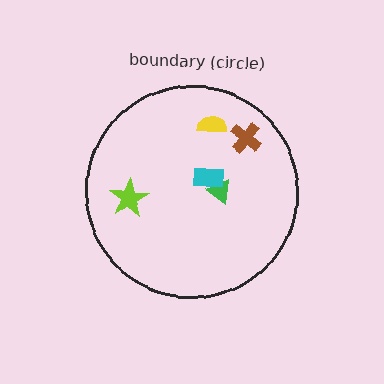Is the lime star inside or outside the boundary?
Inside.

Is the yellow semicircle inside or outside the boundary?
Inside.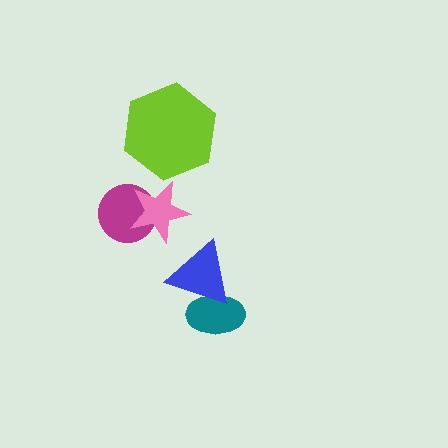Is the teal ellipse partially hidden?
Yes, it is partially covered by another shape.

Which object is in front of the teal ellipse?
The blue triangle is in front of the teal ellipse.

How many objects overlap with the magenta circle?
1 object overlaps with the magenta circle.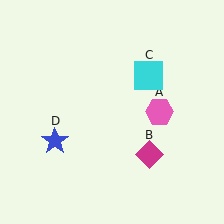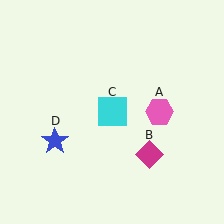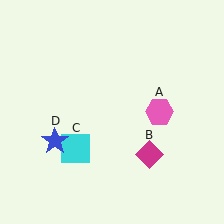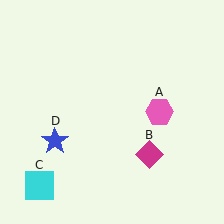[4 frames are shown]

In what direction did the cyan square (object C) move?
The cyan square (object C) moved down and to the left.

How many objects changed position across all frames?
1 object changed position: cyan square (object C).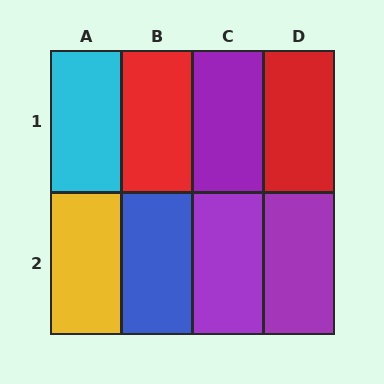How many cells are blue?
1 cell is blue.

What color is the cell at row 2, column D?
Purple.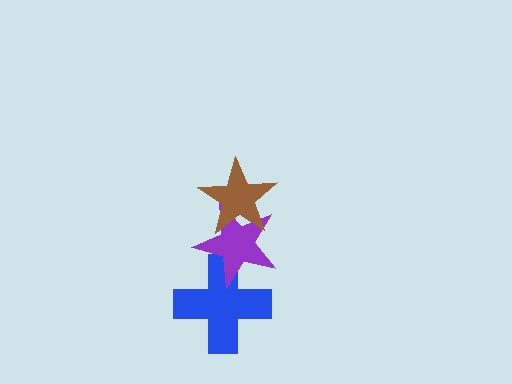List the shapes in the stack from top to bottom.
From top to bottom: the brown star, the purple star, the blue cross.